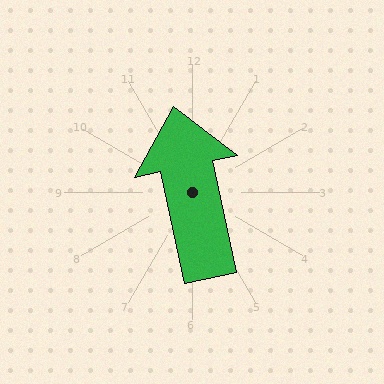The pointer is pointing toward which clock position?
Roughly 12 o'clock.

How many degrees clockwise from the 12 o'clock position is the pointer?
Approximately 348 degrees.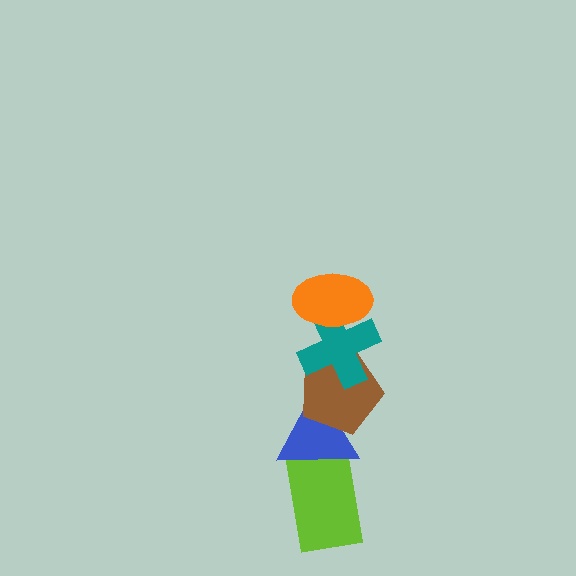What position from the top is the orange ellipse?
The orange ellipse is 1st from the top.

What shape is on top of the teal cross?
The orange ellipse is on top of the teal cross.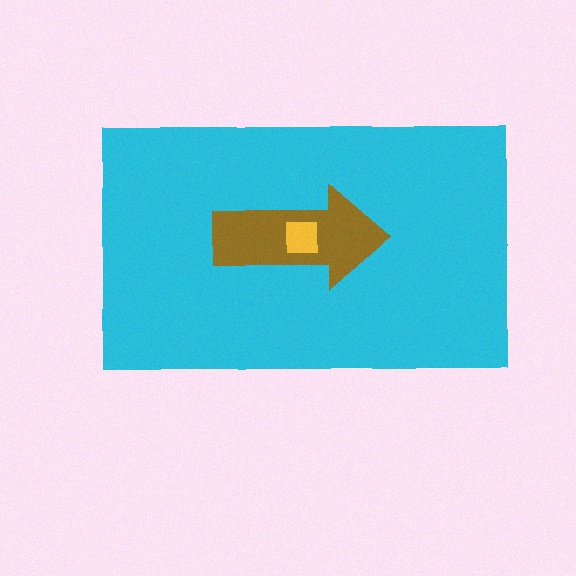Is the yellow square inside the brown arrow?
Yes.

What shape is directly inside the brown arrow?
The yellow square.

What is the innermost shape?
The yellow square.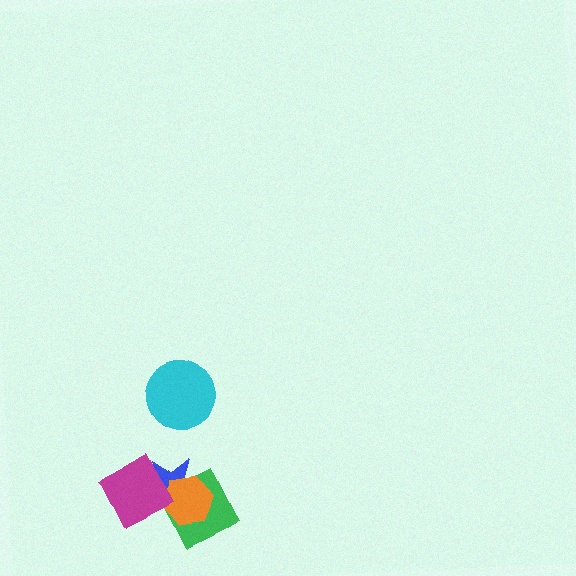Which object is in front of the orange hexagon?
The magenta diamond is in front of the orange hexagon.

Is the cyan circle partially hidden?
No, no other shape covers it.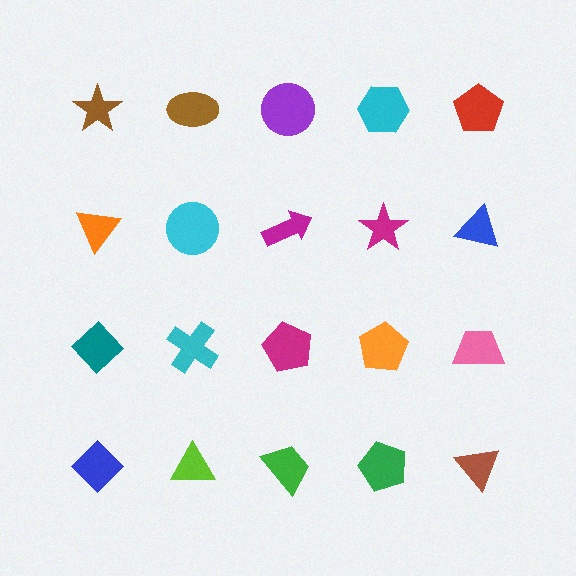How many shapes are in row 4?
5 shapes.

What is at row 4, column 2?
A lime triangle.